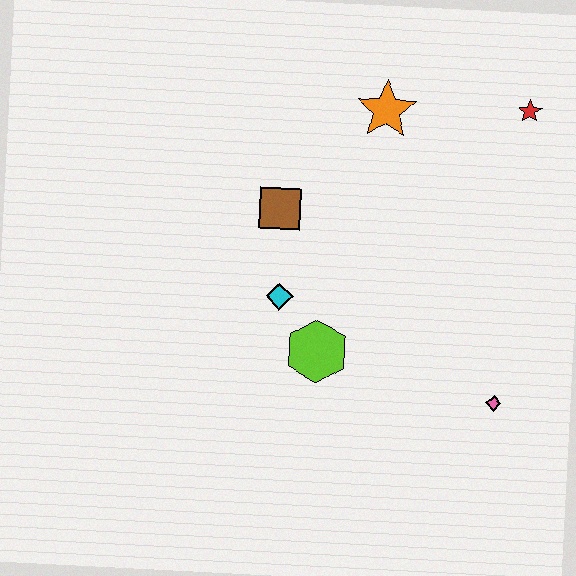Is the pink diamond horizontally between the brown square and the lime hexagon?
No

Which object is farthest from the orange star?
The pink diamond is farthest from the orange star.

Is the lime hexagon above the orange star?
No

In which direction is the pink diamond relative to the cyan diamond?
The pink diamond is to the right of the cyan diamond.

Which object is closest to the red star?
The orange star is closest to the red star.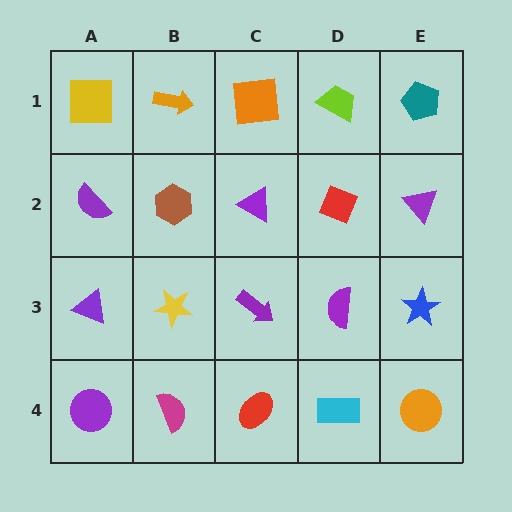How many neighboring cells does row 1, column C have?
3.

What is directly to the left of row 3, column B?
A purple triangle.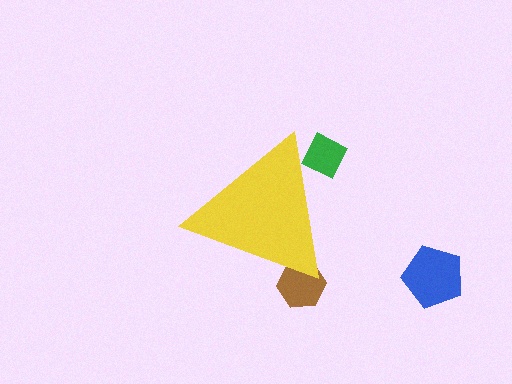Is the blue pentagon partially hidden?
No, the blue pentagon is fully visible.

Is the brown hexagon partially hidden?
Yes, the brown hexagon is partially hidden behind the yellow triangle.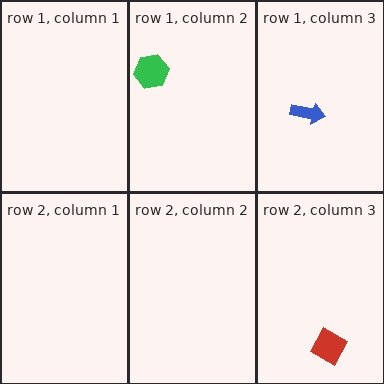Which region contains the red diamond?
The row 2, column 3 region.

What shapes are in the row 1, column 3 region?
The blue arrow.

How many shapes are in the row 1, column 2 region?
1.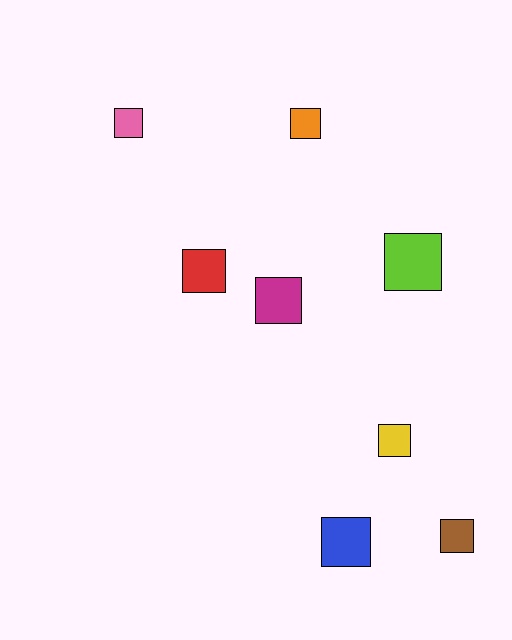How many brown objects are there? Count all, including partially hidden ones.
There is 1 brown object.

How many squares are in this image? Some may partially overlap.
There are 8 squares.